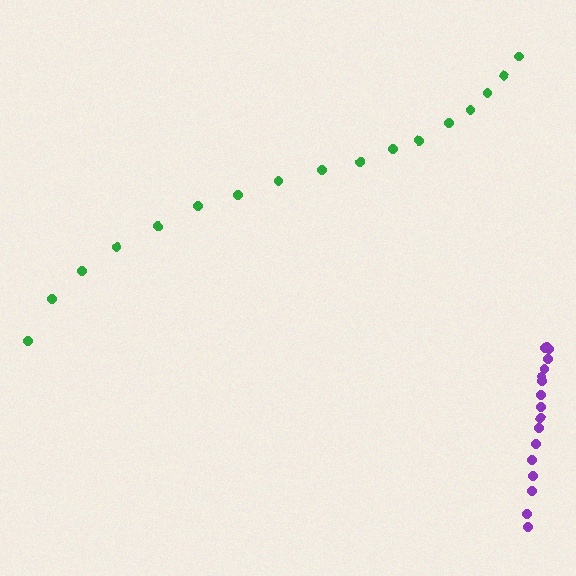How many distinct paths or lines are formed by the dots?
There are 2 distinct paths.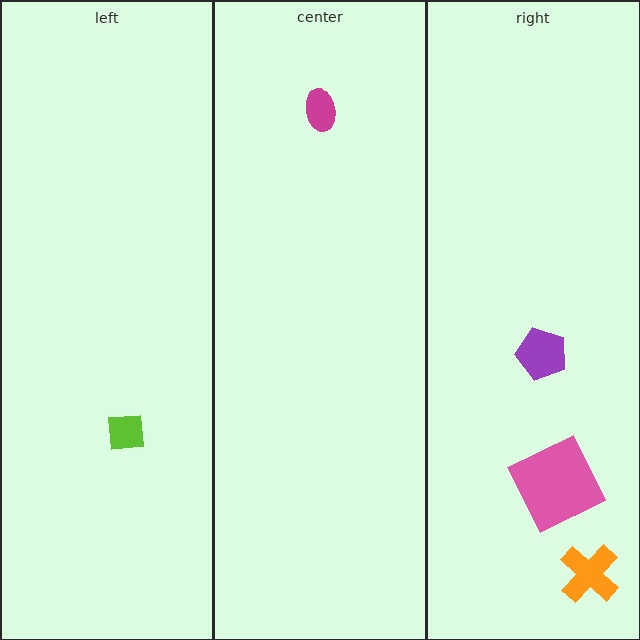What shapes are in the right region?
The pink square, the orange cross, the purple pentagon.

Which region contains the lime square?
The left region.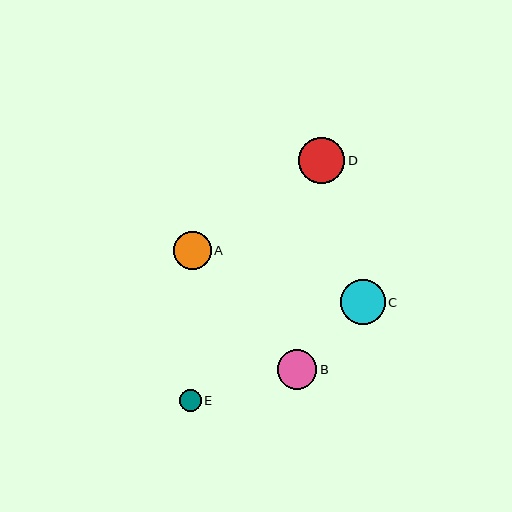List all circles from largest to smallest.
From largest to smallest: D, C, B, A, E.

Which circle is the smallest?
Circle E is the smallest with a size of approximately 22 pixels.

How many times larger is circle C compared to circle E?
Circle C is approximately 2.0 times the size of circle E.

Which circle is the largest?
Circle D is the largest with a size of approximately 46 pixels.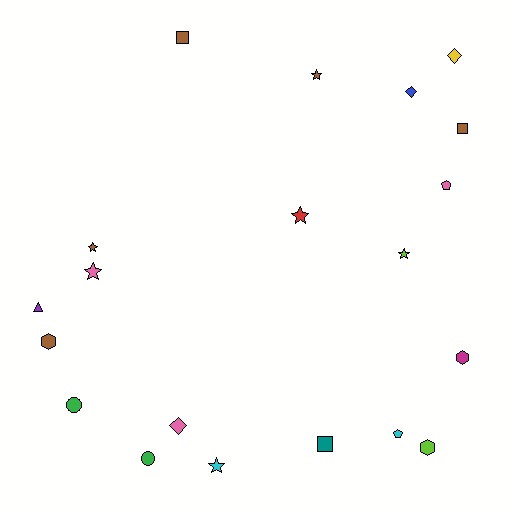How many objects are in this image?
There are 20 objects.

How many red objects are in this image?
There is 1 red object.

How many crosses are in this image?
There are no crosses.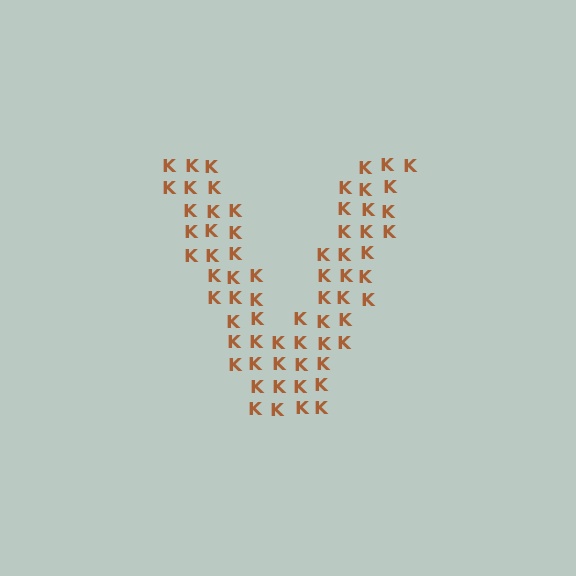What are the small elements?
The small elements are letter K's.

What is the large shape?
The large shape is the letter V.